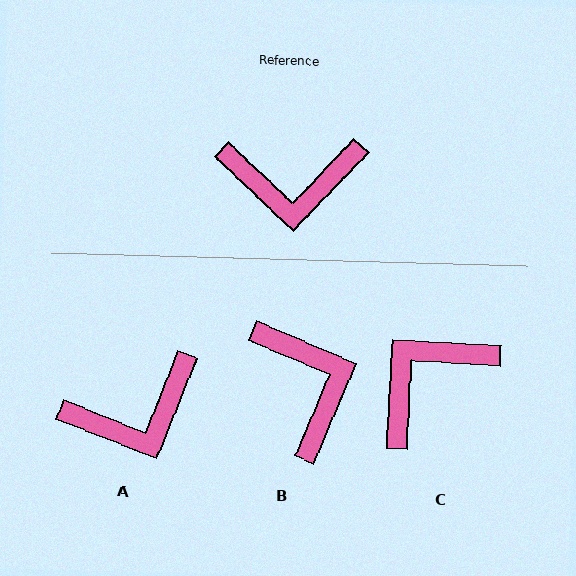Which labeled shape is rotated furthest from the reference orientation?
C, about 139 degrees away.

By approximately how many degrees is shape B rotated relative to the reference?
Approximately 111 degrees counter-clockwise.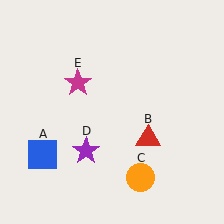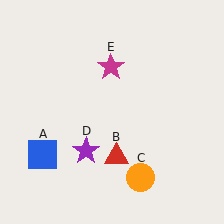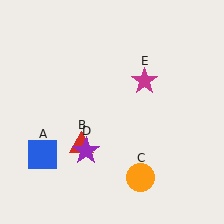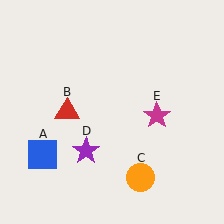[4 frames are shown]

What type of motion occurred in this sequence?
The red triangle (object B), magenta star (object E) rotated clockwise around the center of the scene.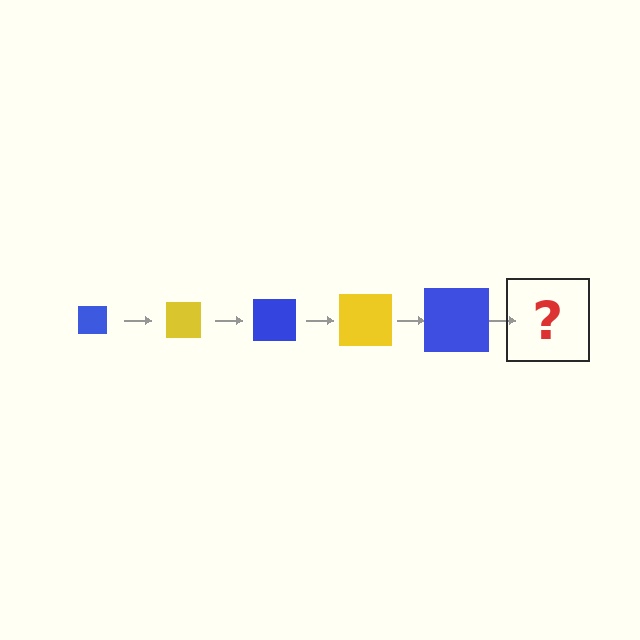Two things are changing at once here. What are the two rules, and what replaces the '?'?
The two rules are that the square grows larger each step and the color cycles through blue and yellow. The '?' should be a yellow square, larger than the previous one.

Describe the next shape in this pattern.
It should be a yellow square, larger than the previous one.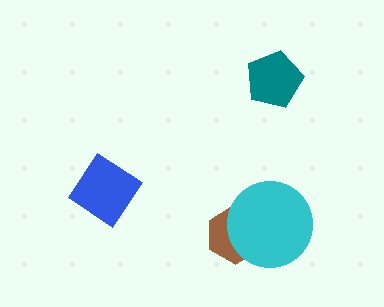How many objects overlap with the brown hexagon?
1 object overlaps with the brown hexagon.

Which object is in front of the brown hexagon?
The cyan circle is in front of the brown hexagon.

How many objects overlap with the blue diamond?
0 objects overlap with the blue diamond.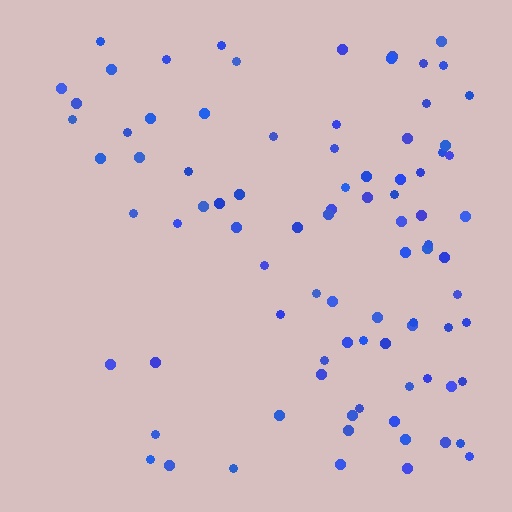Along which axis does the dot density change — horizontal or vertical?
Horizontal.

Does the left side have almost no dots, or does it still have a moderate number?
Still a moderate number, just noticeably fewer than the right.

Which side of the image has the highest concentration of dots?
The right.